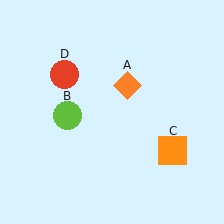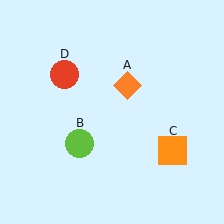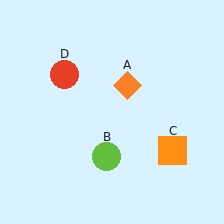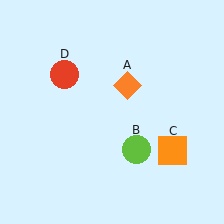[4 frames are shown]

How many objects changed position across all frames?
1 object changed position: lime circle (object B).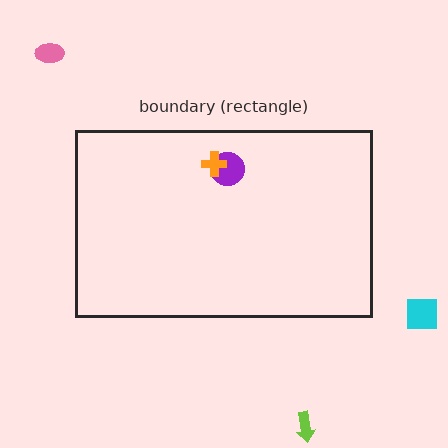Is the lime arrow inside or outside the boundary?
Outside.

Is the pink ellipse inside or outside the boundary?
Outside.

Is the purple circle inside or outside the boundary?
Inside.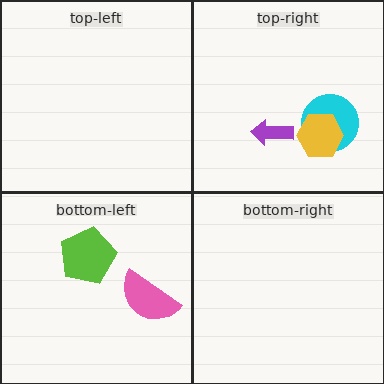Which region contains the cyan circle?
The top-right region.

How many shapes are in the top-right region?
3.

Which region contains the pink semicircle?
The bottom-left region.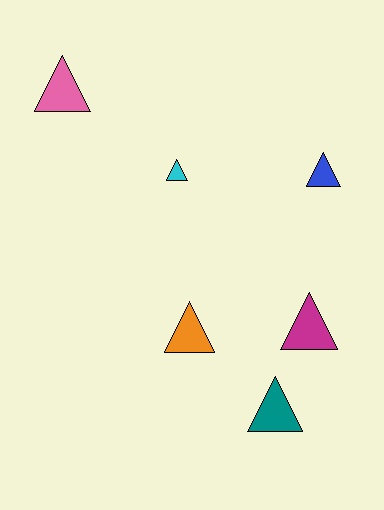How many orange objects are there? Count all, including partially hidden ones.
There is 1 orange object.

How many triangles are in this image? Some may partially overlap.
There are 6 triangles.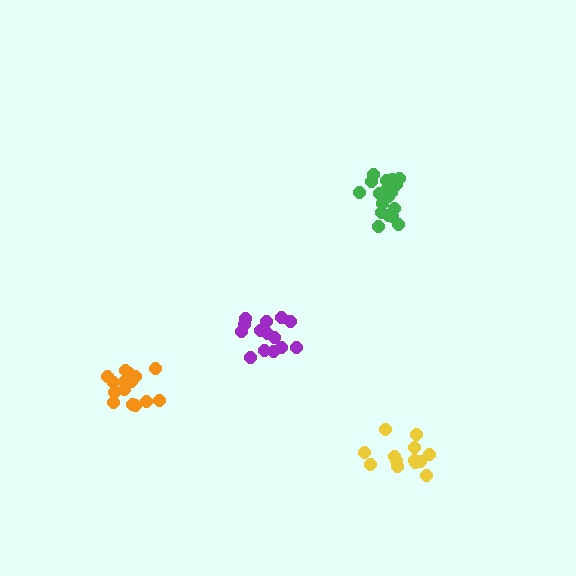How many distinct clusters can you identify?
There are 4 distinct clusters.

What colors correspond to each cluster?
The clusters are colored: orange, green, purple, yellow.